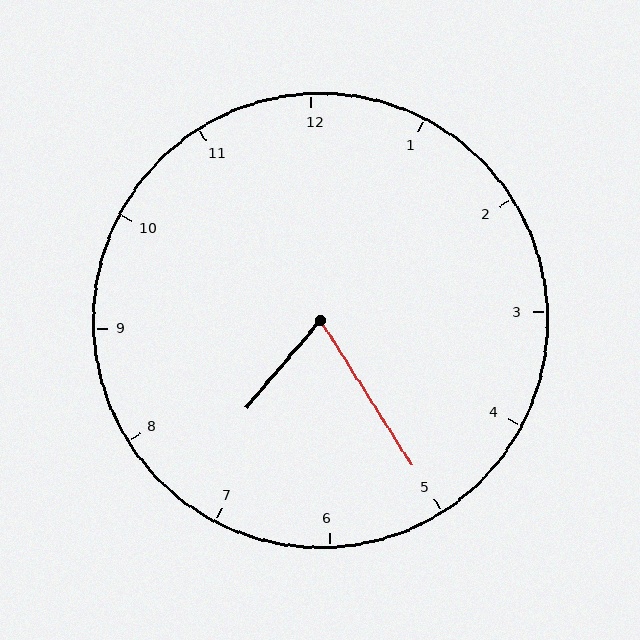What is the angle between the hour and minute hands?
Approximately 72 degrees.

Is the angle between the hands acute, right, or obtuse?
It is acute.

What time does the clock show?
7:25.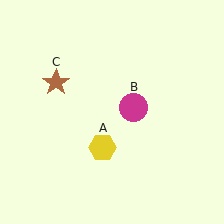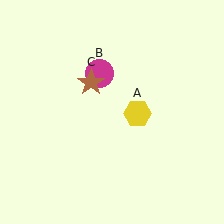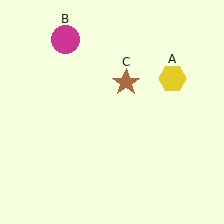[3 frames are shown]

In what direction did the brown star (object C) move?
The brown star (object C) moved right.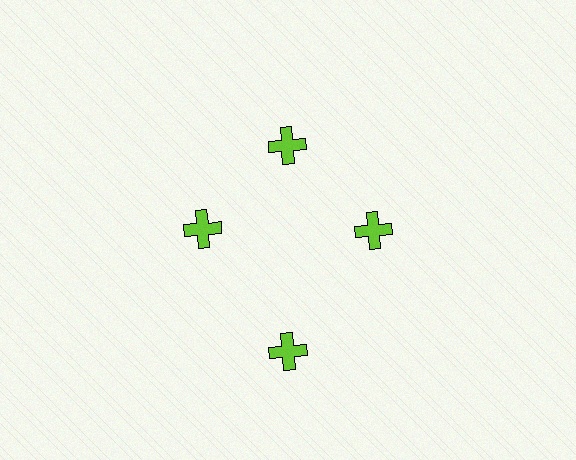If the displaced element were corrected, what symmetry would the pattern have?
It would have 4-fold rotational symmetry — the pattern would map onto itself every 90 degrees.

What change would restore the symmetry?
The symmetry would be restored by moving it inward, back onto the ring so that all 4 crosses sit at equal angles and equal distance from the center.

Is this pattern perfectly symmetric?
No. The 4 lime crosses are arranged in a ring, but one element near the 6 o'clock position is pushed outward from the center, breaking the 4-fold rotational symmetry.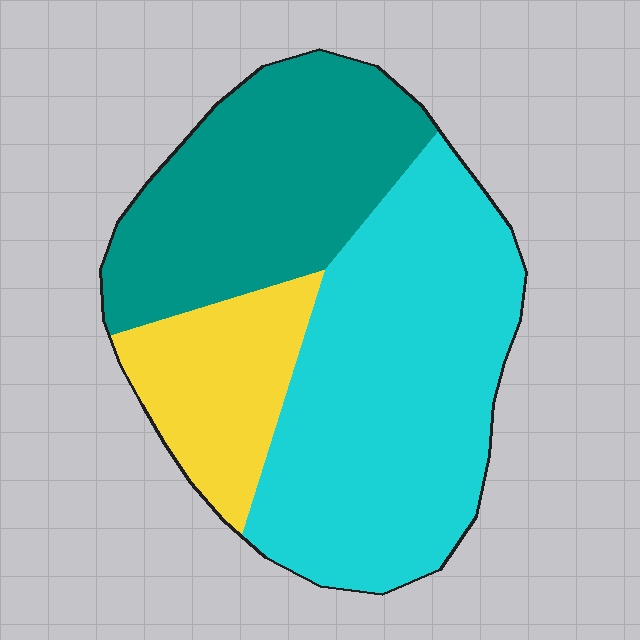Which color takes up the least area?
Yellow, at roughly 15%.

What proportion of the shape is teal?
Teal takes up about one third (1/3) of the shape.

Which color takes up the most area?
Cyan, at roughly 50%.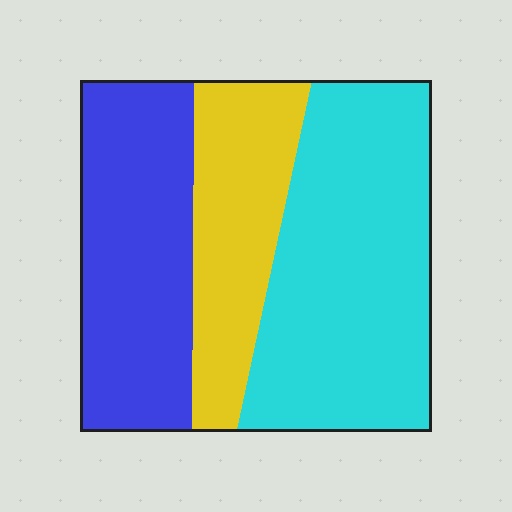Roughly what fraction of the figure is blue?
Blue takes up between a quarter and a half of the figure.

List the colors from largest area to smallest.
From largest to smallest: cyan, blue, yellow.